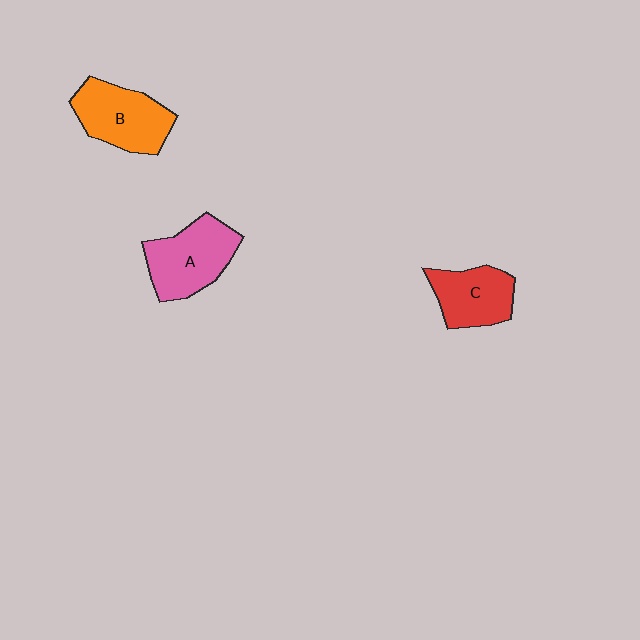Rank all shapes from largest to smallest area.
From largest to smallest: A (pink), B (orange), C (red).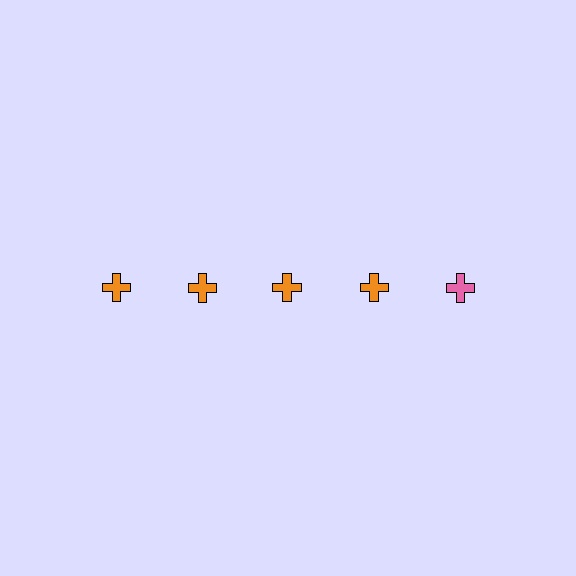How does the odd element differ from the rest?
It has a different color: pink instead of orange.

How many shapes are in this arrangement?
There are 5 shapes arranged in a grid pattern.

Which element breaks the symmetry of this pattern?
The pink cross in the top row, rightmost column breaks the symmetry. All other shapes are orange crosses.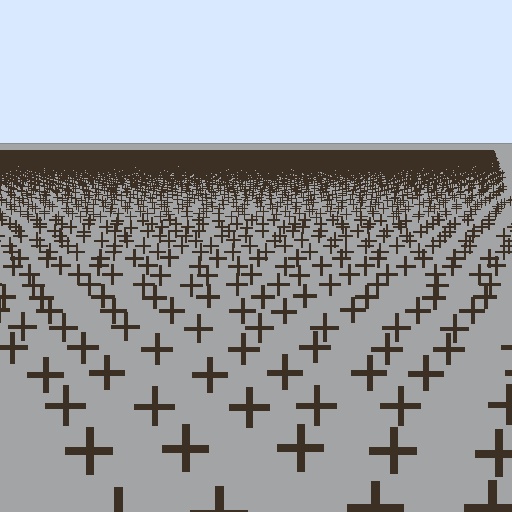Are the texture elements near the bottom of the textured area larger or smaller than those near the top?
Larger. Near the bottom, elements are closer to the viewer and appear at a bigger on-screen size.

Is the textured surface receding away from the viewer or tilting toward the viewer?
The surface is receding away from the viewer. Texture elements get smaller and denser toward the top.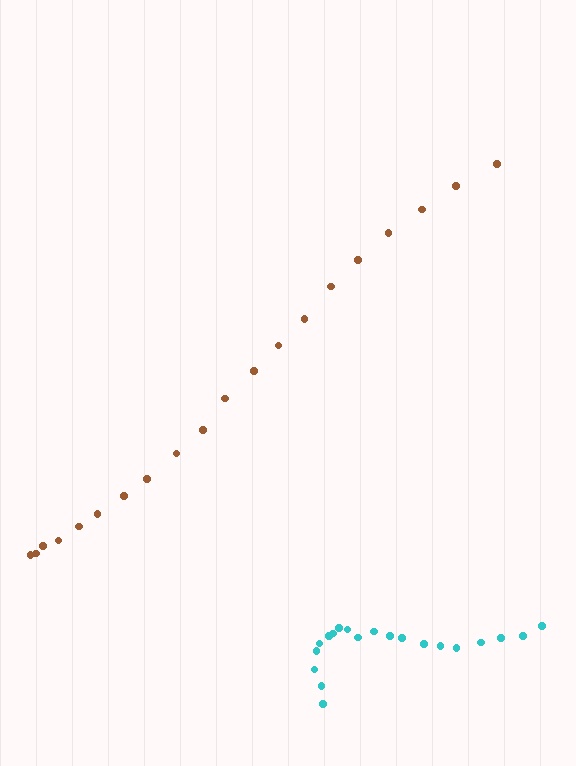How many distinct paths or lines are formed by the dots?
There are 2 distinct paths.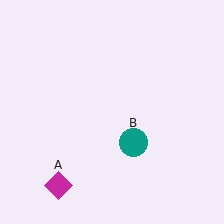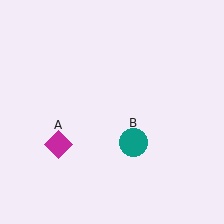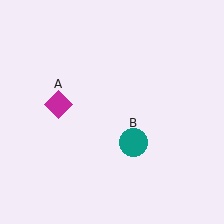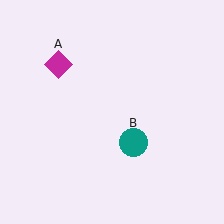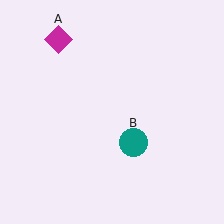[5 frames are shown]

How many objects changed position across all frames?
1 object changed position: magenta diamond (object A).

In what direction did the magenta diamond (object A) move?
The magenta diamond (object A) moved up.